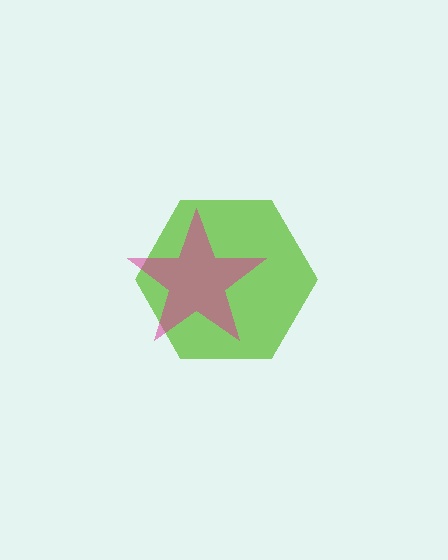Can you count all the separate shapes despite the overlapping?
Yes, there are 2 separate shapes.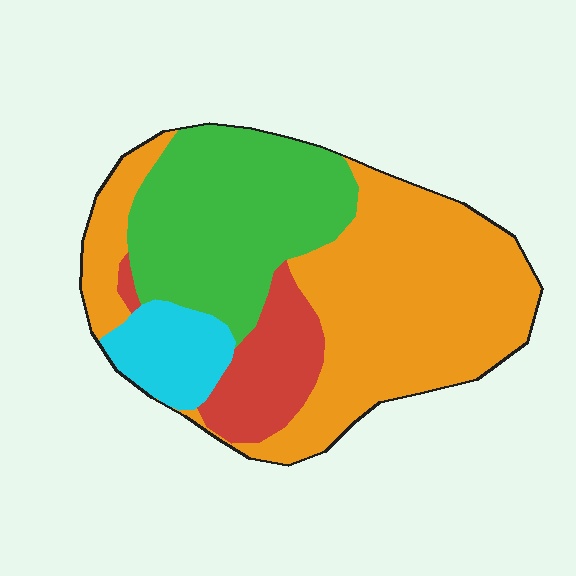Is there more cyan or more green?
Green.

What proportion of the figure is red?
Red takes up less than a quarter of the figure.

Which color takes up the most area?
Orange, at roughly 50%.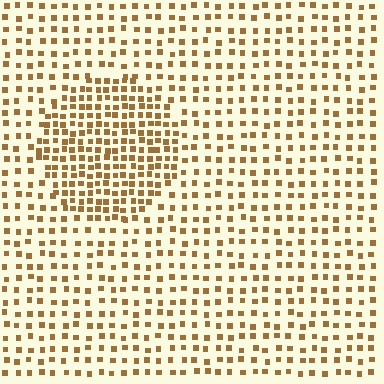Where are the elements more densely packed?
The elements are more densely packed inside the circle boundary.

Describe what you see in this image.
The image contains small brown elements arranged at two different densities. A circle-shaped region is visible where the elements are more densely packed than the surrounding area.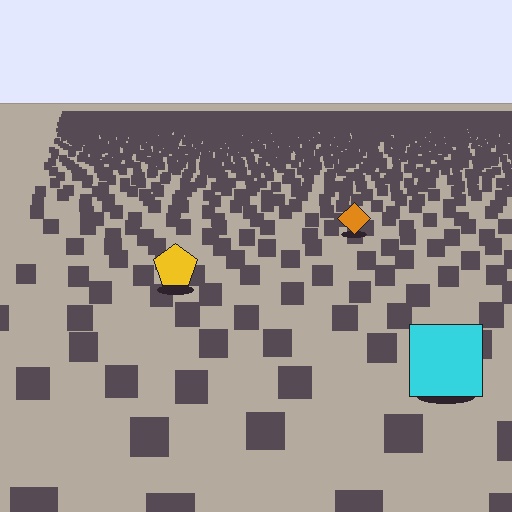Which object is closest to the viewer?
The cyan square is closest. The texture marks near it are larger and more spread out.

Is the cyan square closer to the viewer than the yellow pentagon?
Yes. The cyan square is closer — you can tell from the texture gradient: the ground texture is coarser near it.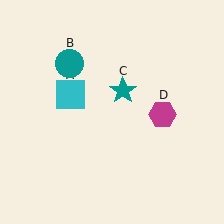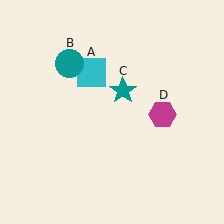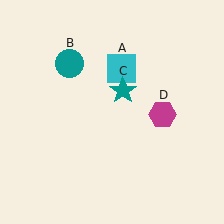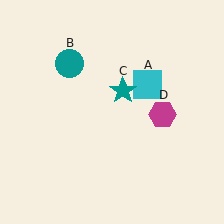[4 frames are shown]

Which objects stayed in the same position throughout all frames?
Teal circle (object B) and teal star (object C) and magenta hexagon (object D) remained stationary.